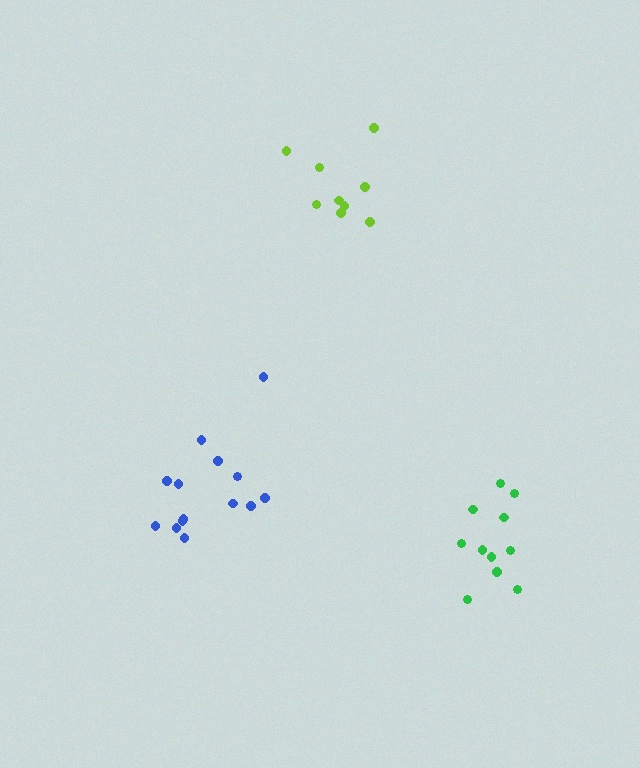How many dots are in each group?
Group 1: 9 dots, Group 2: 14 dots, Group 3: 11 dots (34 total).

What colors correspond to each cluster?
The clusters are colored: lime, blue, green.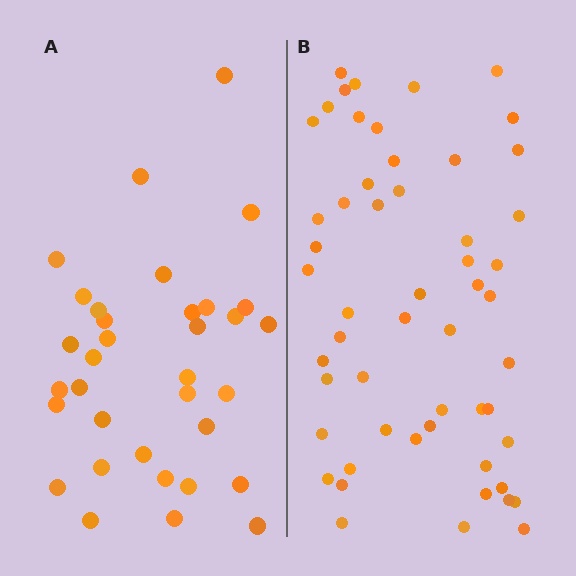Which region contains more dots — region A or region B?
Region B (the right region) has more dots.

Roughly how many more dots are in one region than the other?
Region B has approximately 20 more dots than region A.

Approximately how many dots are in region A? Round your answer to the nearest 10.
About 30 dots. (The exact count is 34, which rounds to 30.)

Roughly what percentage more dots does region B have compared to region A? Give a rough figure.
About 60% more.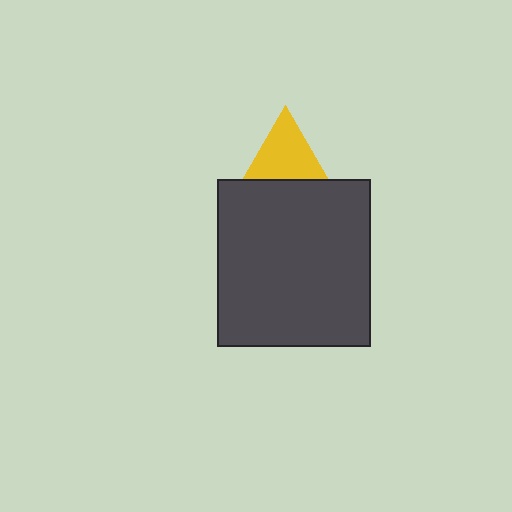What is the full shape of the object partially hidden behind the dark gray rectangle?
The partially hidden object is a yellow triangle.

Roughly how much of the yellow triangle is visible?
About half of it is visible (roughly 57%).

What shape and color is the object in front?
The object in front is a dark gray rectangle.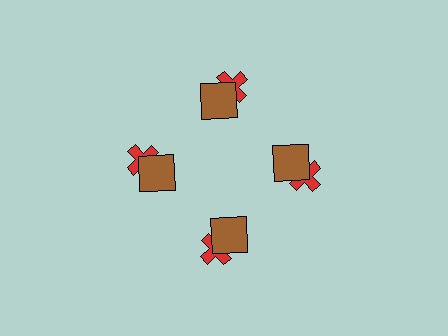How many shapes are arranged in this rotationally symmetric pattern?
There are 8 shapes, arranged in 4 groups of 2.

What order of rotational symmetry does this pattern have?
This pattern has 4-fold rotational symmetry.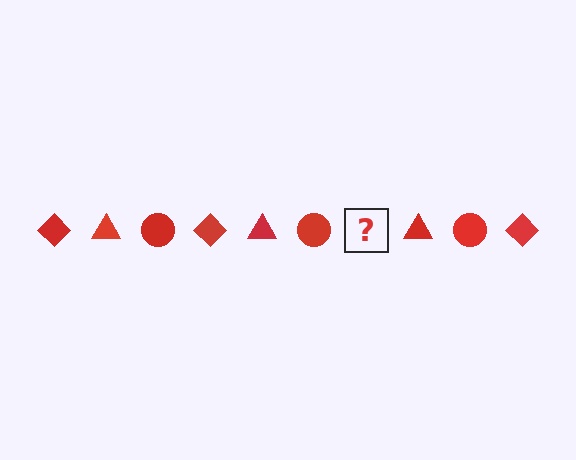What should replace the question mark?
The question mark should be replaced with a red diamond.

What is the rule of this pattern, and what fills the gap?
The rule is that the pattern cycles through diamond, triangle, circle shapes in red. The gap should be filled with a red diamond.